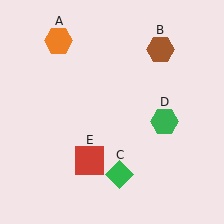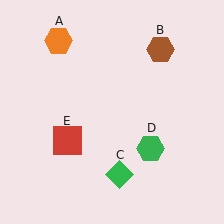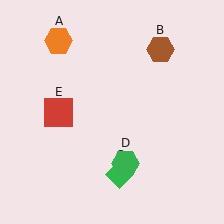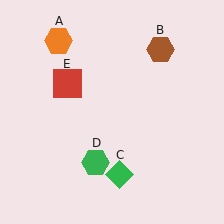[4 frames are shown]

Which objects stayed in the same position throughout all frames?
Orange hexagon (object A) and brown hexagon (object B) and green diamond (object C) remained stationary.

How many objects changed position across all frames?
2 objects changed position: green hexagon (object D), red square (object E).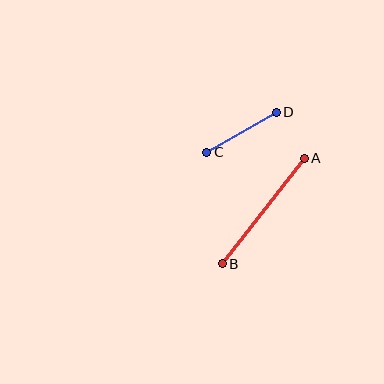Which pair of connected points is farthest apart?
Points A and B are farthest apart.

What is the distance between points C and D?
The distance is approximately 80 pixels.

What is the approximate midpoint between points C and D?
The midpoint is at approximately (242, 132) pixels.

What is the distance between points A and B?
The distance is approximately 134 pixels.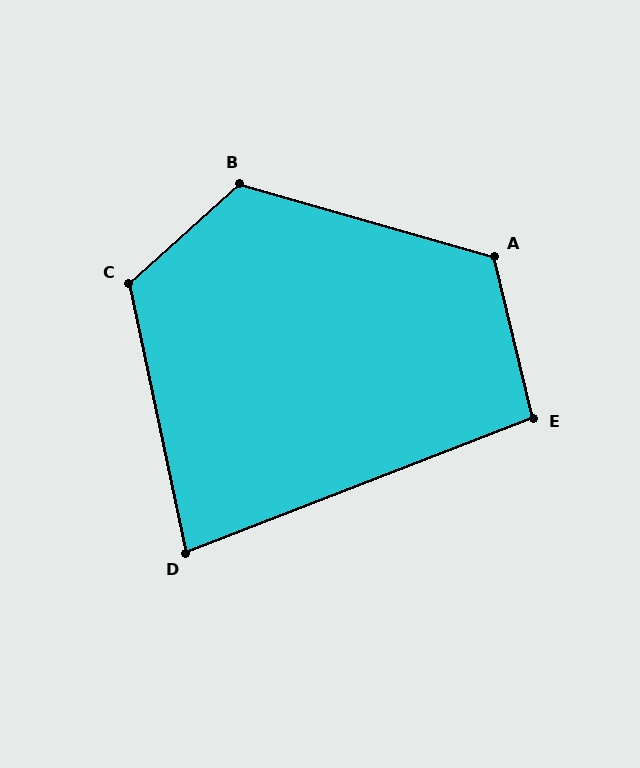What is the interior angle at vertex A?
Approximately 120 degrees (obtuse).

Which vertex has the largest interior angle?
B, at approximately 122 degrees.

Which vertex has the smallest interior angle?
D, at approximately 81 degrees.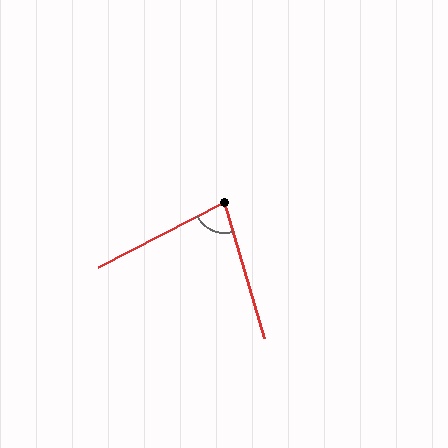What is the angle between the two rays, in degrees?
Approximately 79 degrees.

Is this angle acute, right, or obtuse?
It is acute.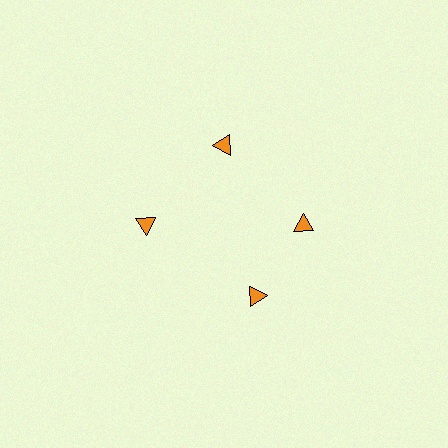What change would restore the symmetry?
The symmetry would be restored by rotating it back into even spacing with its neighbors so that all 4 triangles sit at equal angles and equal distance from the center.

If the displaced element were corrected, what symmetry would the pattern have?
It would have 4-fold rotational symmetry — the pattern would map onto itself every 90 degrees.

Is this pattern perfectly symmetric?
No. The 4 orange triangles are arranged in a ring, but one element near the 6 o'clock position is rotated out of alignment along the ring, breaking the 4-fold rotational symmetry.